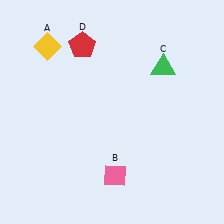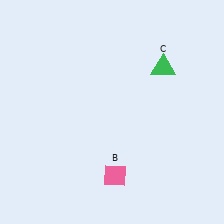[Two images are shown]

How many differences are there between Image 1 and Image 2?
There are 2 differences between the two images.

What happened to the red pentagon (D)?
The red pentagon (D) was removed in Image 2. It was in the top-left area of Image 1.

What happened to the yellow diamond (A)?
The yellow diamond (A) was removed in Image 2. It was in the top-left area of Image 1.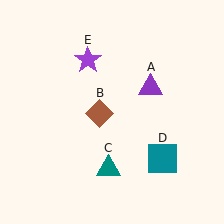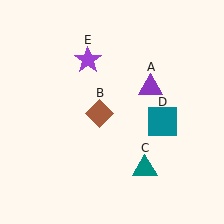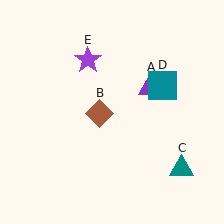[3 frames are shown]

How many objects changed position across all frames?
2 objects changed position: teal triangle (object C), teal square (object D).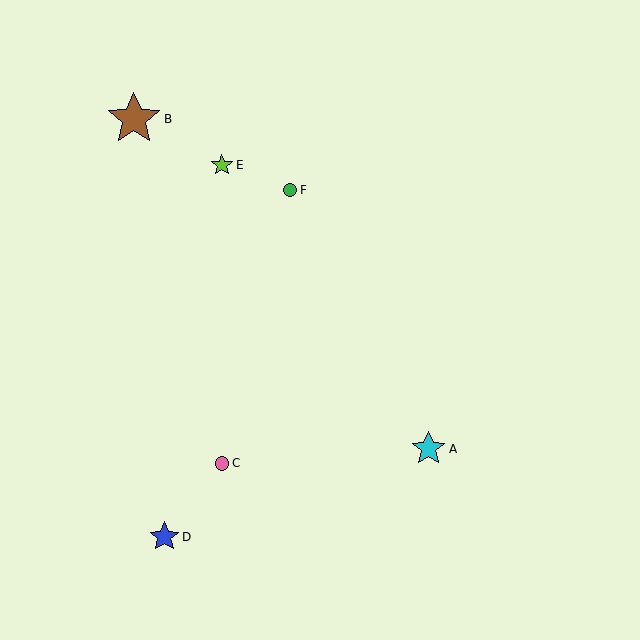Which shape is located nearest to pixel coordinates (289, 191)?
The green circle (labeled F) at (290, 190) is nearest to that location.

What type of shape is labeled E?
Shape E is a lime star.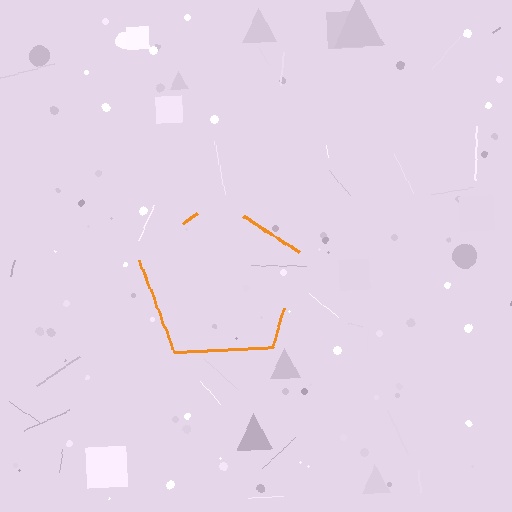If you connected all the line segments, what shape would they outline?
They would outline a pentagon.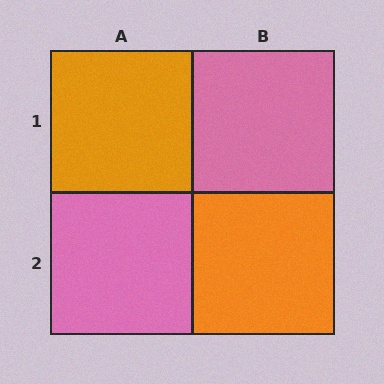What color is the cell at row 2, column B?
Orange.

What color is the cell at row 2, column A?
Pink.